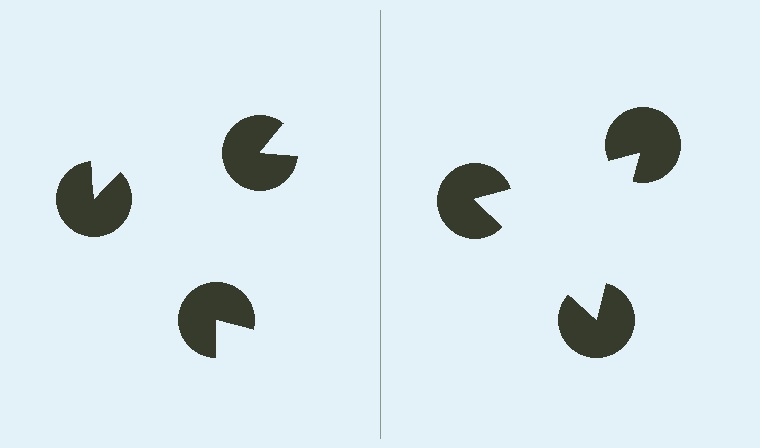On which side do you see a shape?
An illusory triangle appears on the right side. On the left side the wedge cuts are rotated, so no coherent shape forms.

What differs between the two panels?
The pac-man discs are positioned identically on both sides; only the wedge orientations differ. On the right they align to a triangle; on the left they are misaligned.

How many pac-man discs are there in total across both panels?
6 — 3 on each side.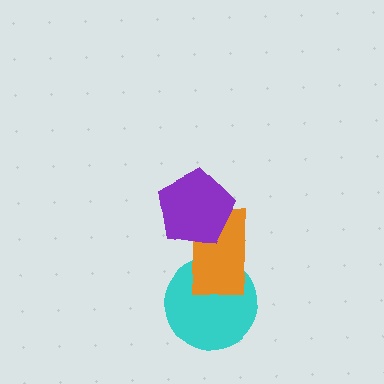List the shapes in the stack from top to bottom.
From top to bottom: the purple pentagon, the orange rectangle, the cyan circle.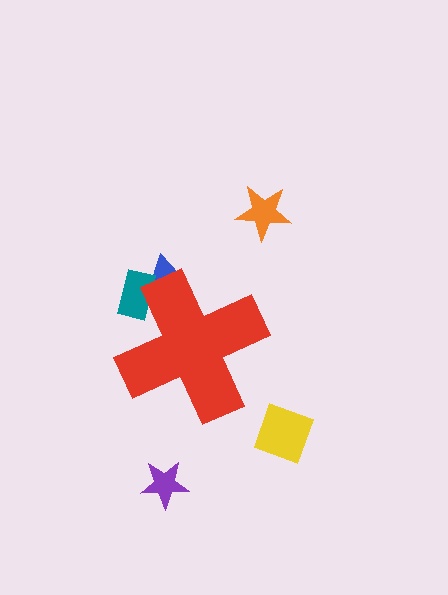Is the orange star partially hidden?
No, the orange star is fully visible.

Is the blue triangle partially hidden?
Yes, the blue triangle is partially hidden behind the red cross.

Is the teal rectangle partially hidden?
Yes, the teal rectangle is partially hidden behind the red cross.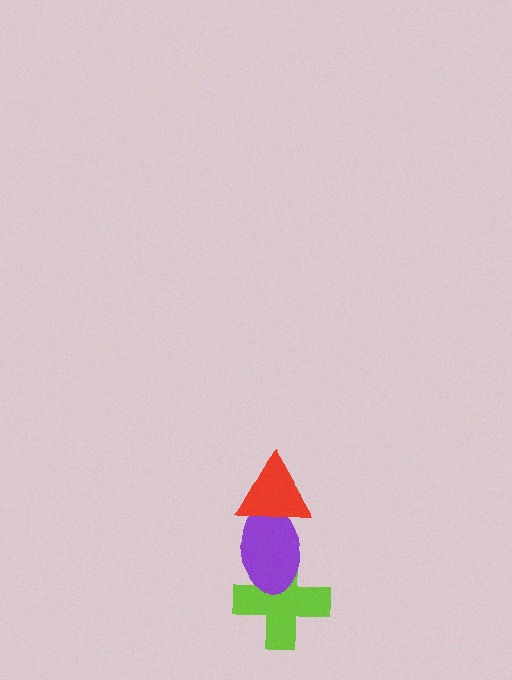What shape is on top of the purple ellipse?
The red triangle is on top of the purple ellipse.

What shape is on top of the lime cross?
The purple ellipse is on top of the lime cross.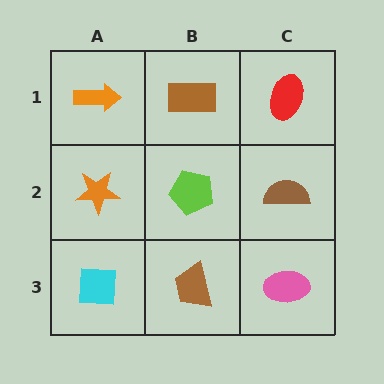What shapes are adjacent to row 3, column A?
An orange star (row 2, column A), a brown trapezoid (row 3, column B).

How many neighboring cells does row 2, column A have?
3.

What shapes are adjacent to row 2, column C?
A red ellipse (row 1, column C), a pink ellipse (row 3, column C), a lime pentagon (row 2, column B).